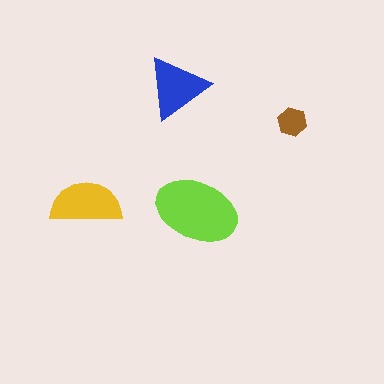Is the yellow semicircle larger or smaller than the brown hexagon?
Larger.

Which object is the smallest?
The brown hexagon.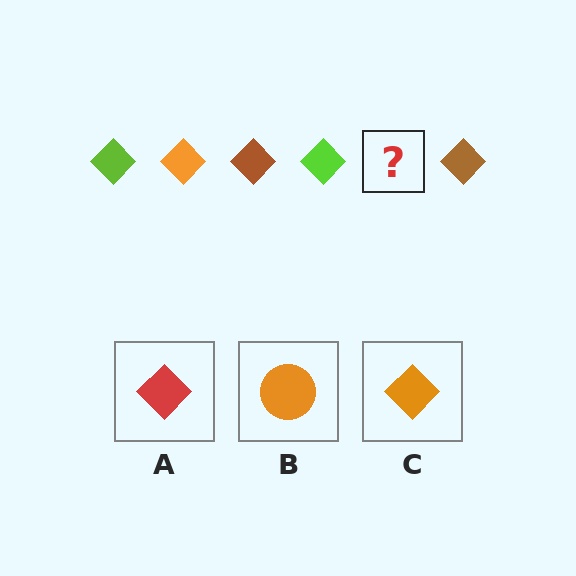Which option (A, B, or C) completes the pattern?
C.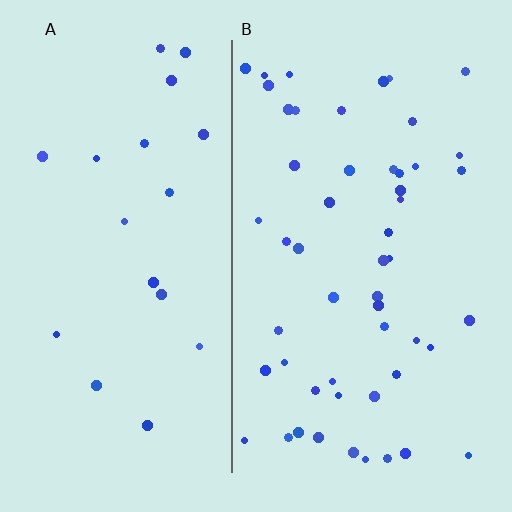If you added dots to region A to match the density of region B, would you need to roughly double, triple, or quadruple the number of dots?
Approximately triple.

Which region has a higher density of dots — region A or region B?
B (the right).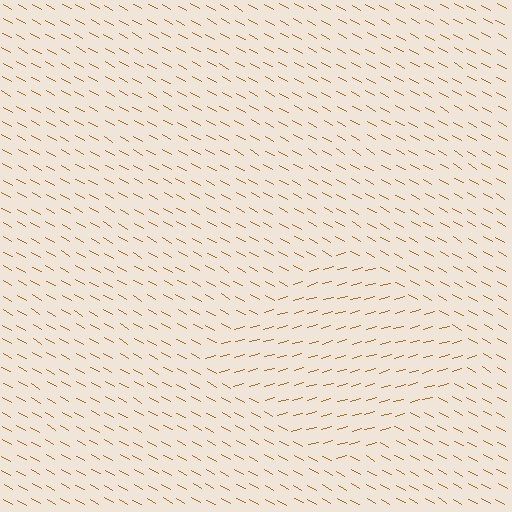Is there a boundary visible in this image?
Yes, there is a texture boundary formed by a change in line orientation.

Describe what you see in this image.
The image is filled with small brown line segments. A diamond region in the image has lines oriented differently from the surrounding lines, creating a visible texture boundary.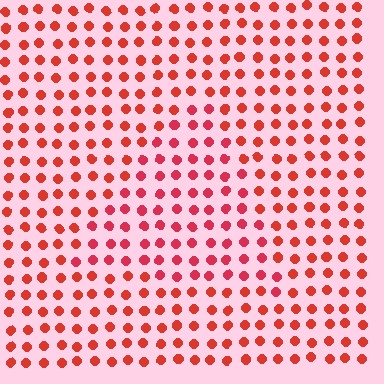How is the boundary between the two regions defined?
The boundary is defined purely by a slight shift in hue (about 16 degrees). Spacing, size, and orientation are identical on both sides.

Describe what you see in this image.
The image is filled with small red elements in a uniform arrangement. A triangle-shaped region is visible where the elements are tinted to a slightly different hue, forming a subtle color boundary.